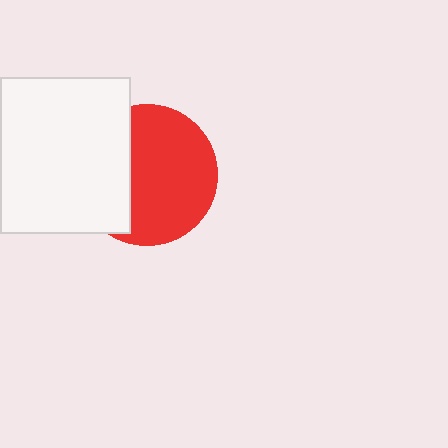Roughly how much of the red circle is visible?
About half of it is visible (roughly 65%).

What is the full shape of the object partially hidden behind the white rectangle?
The partially hidden object is a red circle.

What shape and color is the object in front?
The object in front is a white rectangle.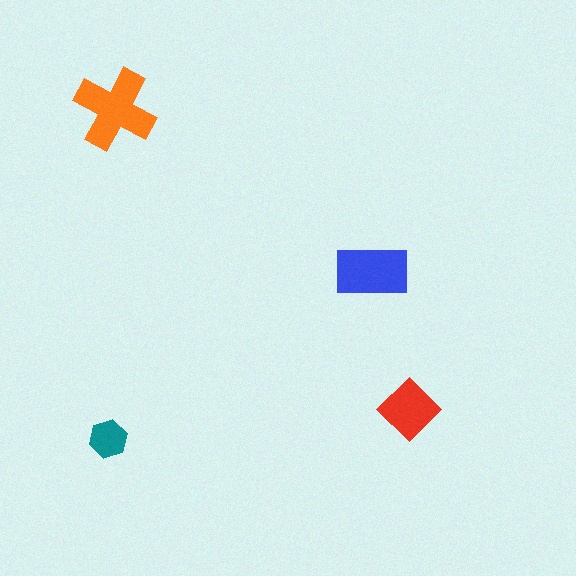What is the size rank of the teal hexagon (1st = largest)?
4th.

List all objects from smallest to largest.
The teal hexagon, the red diamond, the blue rectangle, the orange cross.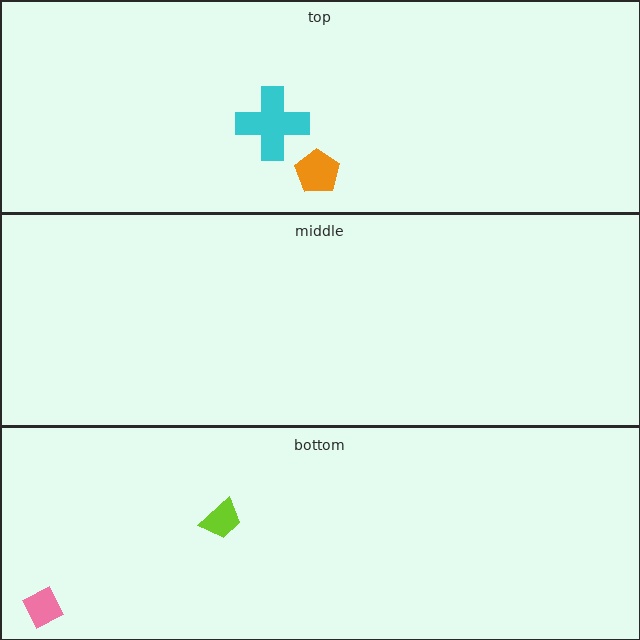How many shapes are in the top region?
2.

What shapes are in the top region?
The cyan cross, the orange pentagon.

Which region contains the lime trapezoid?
The bottom region.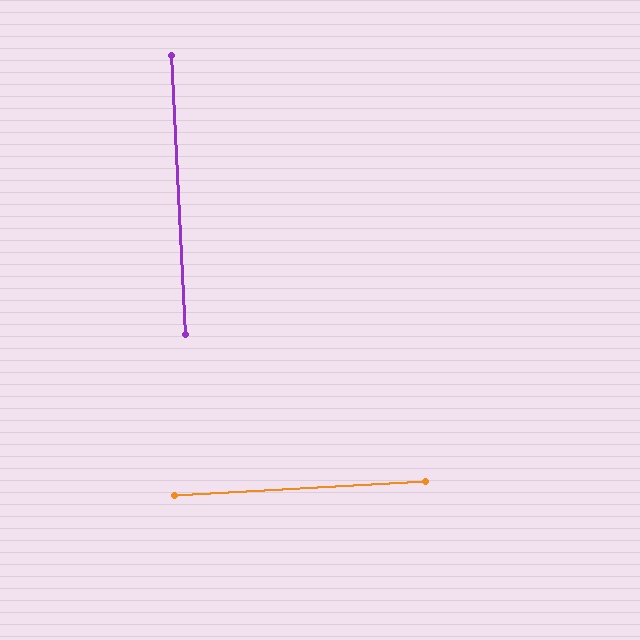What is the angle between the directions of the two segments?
Approximately 90 degrees.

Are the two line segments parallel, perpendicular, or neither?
Perpendicular — they meet at approximately 90°.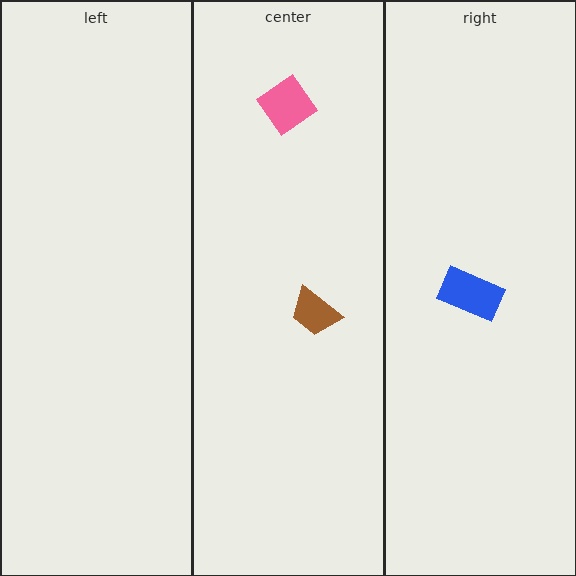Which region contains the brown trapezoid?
The center region.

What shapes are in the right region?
The blue rectangle.